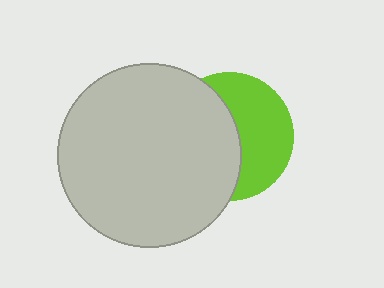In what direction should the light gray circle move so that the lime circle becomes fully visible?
The light gray circle should move left. That is the shortest direction to clear the overlap and leave the lime circle fully visible.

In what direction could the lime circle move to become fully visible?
The lime circle could move right. That would shift it out from behind the light gray circle entirely.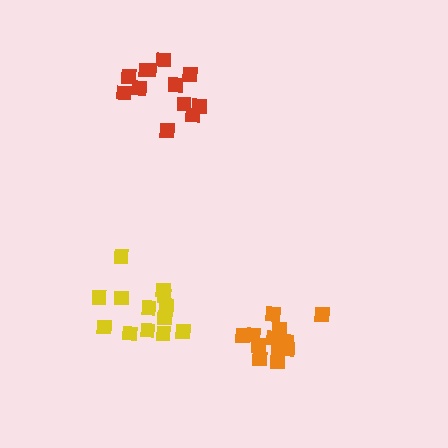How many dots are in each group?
Group 1: 14 dots, Group 2: 13 dots, Group 3: 12 dots (39 total).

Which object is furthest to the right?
The orange cluster is rightmost.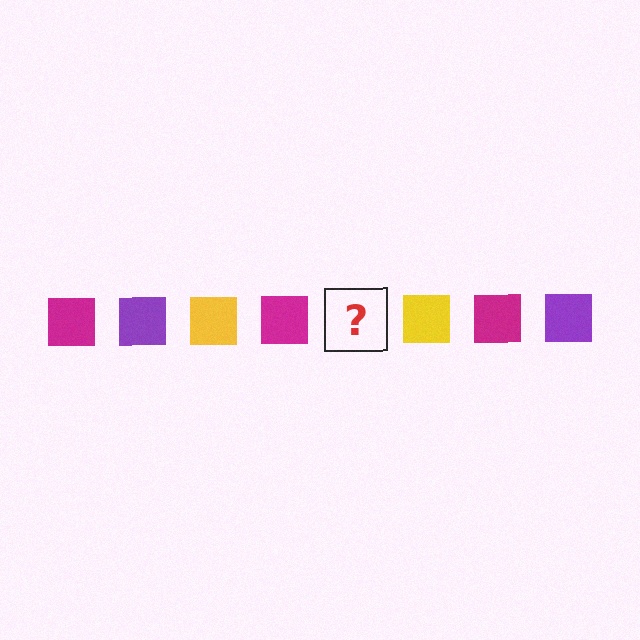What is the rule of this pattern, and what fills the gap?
The rule is that the pattern cycles through magenta, purple, yellow squares. The gap should be filled with a purple square.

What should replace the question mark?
The question mark should be replaced with a purple square.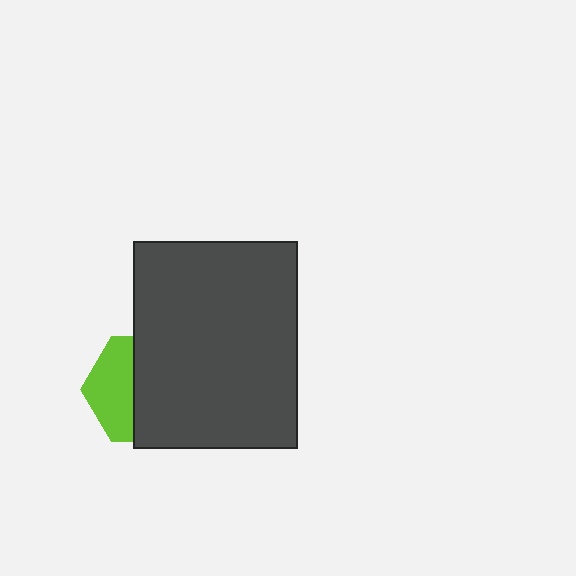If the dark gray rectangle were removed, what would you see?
You would see the complete lime hexagon.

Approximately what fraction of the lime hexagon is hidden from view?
Roughly 59% of the lime hexagon is hidden behind the dark gray rectangle.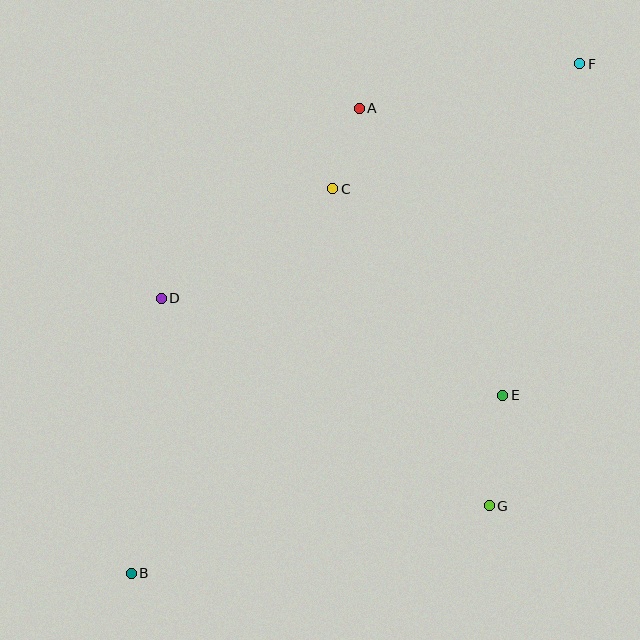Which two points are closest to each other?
Points A and C are closest to each other.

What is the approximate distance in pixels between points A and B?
The distance between A and B is approximately 518 pixels.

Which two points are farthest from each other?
Points B and F are farthest from each other.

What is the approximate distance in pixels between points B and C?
The distance between B and C is approximately 434 pixels.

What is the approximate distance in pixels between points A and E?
The distance between A and E is approximately 321 pixels.